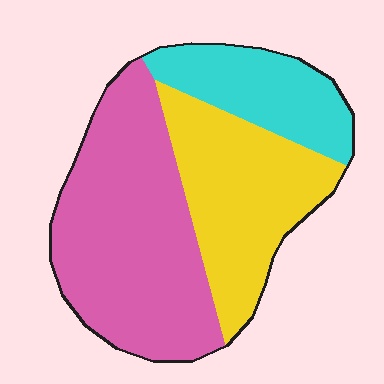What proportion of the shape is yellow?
Yellow covers roughly 30% of the shape.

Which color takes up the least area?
Cyan, at roughly 20%.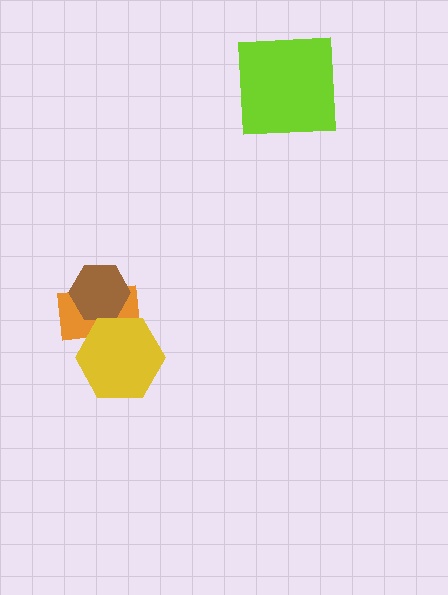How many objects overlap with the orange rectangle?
2 objects overlap with the orange rectangle.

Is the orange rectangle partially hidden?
Yes, it is partially covered by another shape.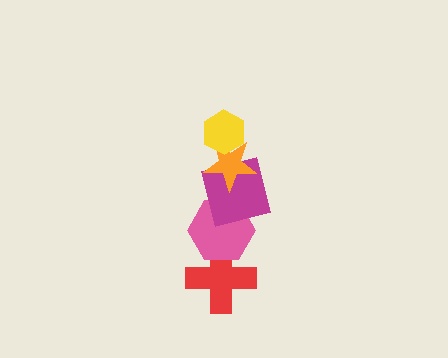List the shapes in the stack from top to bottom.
From top to bottom: the yellow hexagon, the orange star, the magenta square, the pink hexagon, the red cross.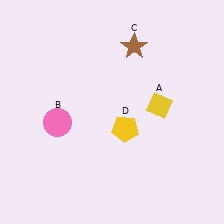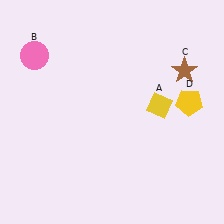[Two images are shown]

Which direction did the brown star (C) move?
The brown star (C) moved right.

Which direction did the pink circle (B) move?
The pink circle (B) moved up.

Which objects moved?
The objects that moved are: the pink circle (B), the brown star (C), the yellow pentagon (D).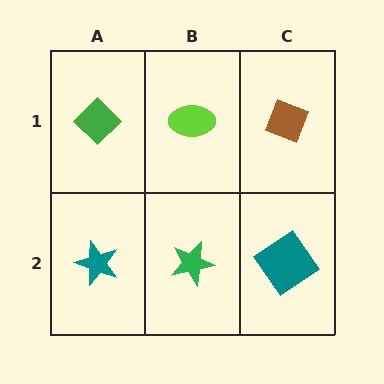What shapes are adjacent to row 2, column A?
A green diamond (row 1, column A), a green star (row 2, column B).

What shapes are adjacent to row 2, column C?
A brown diamond (row 1, column C), a green star (row 2, column B).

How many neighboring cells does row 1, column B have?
3.